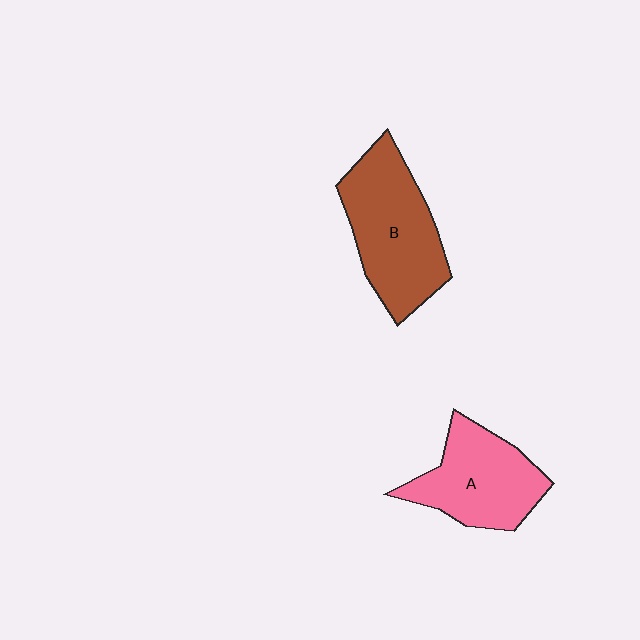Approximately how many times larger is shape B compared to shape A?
Approximately 1.2 times.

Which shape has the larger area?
Shape B (brown).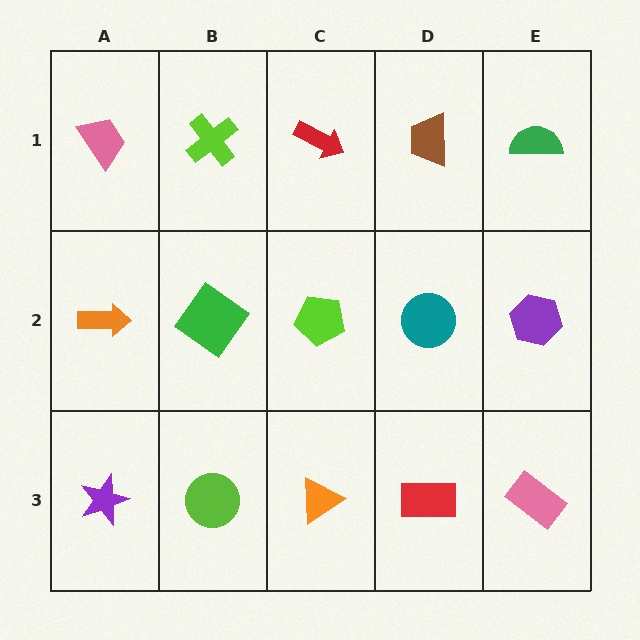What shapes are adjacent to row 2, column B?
A lime cross (row 1, column B), a lime circle (row 3, column B), an orange arrow (row 2, column A), a lime pentagon (row 2, column C).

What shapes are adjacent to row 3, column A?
An orange arrow (row 2, column A), a lime circle (row 3, column B).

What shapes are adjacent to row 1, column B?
A green diamond (row 2, column B), a pink trapezoid (row 1, column A), a red arrow (row 1, column C).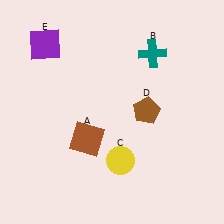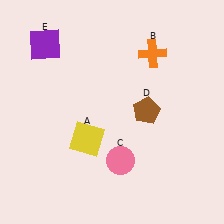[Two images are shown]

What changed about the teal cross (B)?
In Image 1, B is teal. In Image 2, it changed to orange.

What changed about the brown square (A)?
In Image 1, A is brown. In Image 2, it changed to yellow.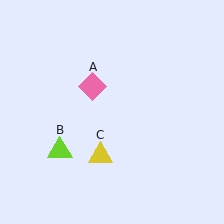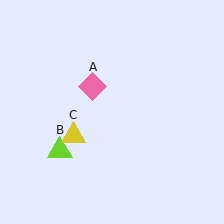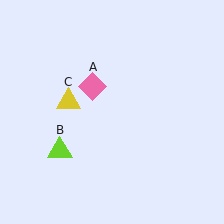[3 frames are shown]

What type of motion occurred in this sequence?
The yellow triangle (object C) rotated clockwise around the center of the scene.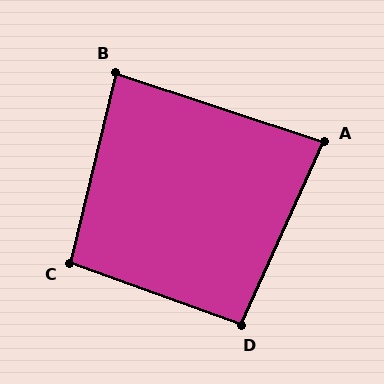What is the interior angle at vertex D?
Approximately 95 degrees (approximately right).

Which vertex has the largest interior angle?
C, at approximately 96 degrees.